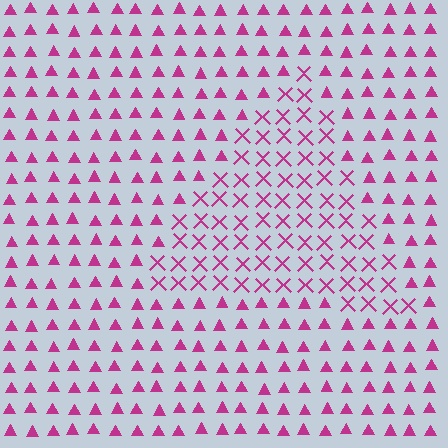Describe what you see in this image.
The image is filled with small magenta elements arranged in a uniform grid. A triangle-shaped region contains X marks, while the surrounding area contains triangles. The boundary is defined purely by the change in element shape.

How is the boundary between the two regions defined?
The boundary is defined by a change in element shape: X marks inside vs. triangles outside. All elements share the same color and spacing.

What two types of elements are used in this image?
The image uses X marks inside the triangle region and triangles outside it.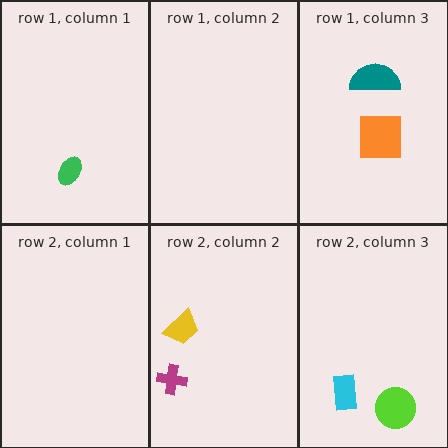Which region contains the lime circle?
The row 2, column 3 region.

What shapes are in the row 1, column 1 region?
The green ellipse.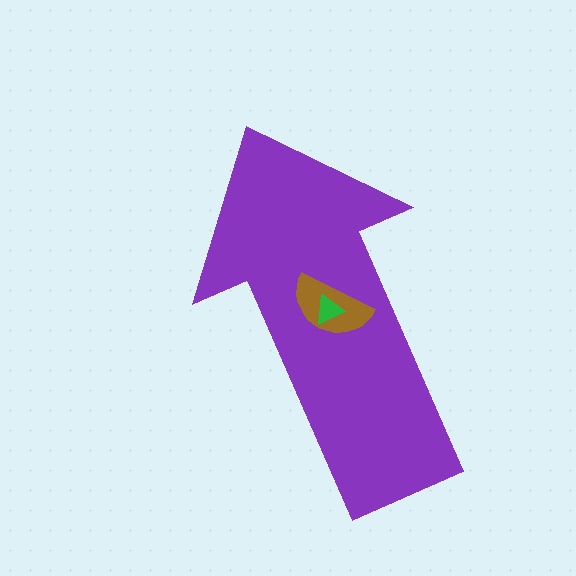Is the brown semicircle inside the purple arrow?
Yes.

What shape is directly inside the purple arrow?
The brown semicircle.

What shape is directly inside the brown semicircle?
The green triangle.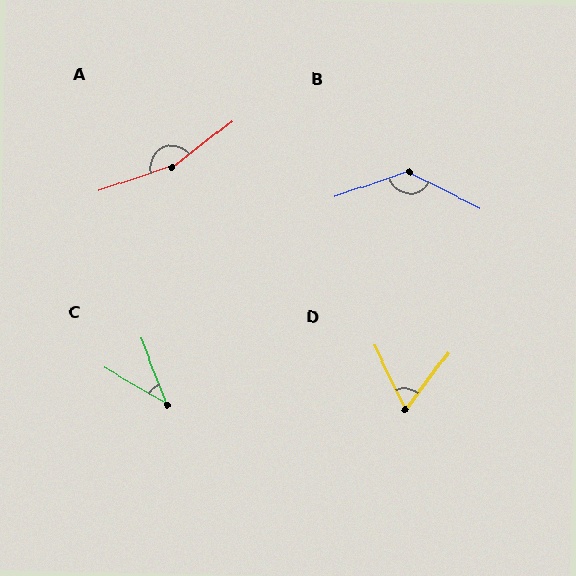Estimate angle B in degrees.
Approximately 135 degrees.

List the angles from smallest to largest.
C (39°), D (62°), B (135°), A (161°).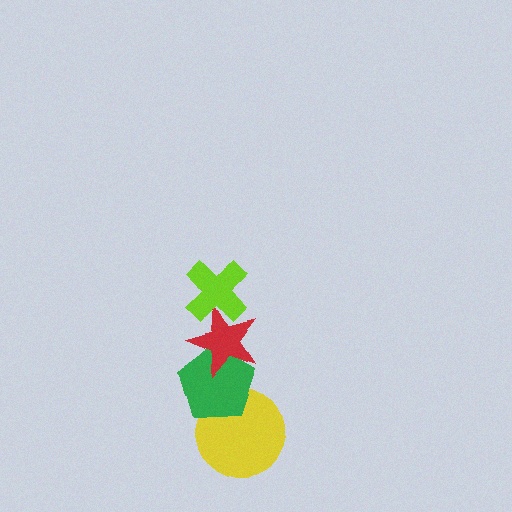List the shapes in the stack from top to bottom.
From top to bottom: the lime cross, the red star, the green pentagon, the yellow circle.